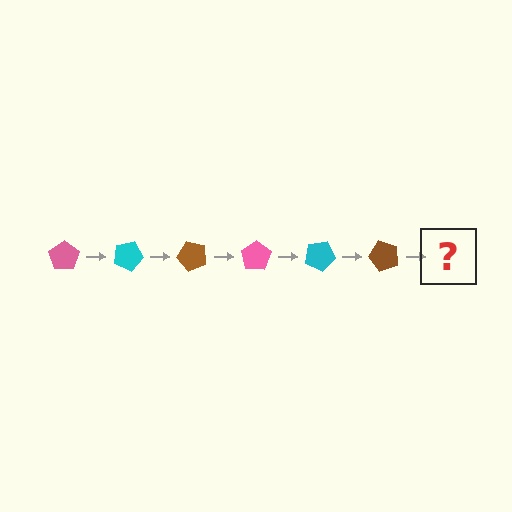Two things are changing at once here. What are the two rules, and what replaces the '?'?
The two rules are that it rotates 25 degrees each step and the color cycles through pink, cyan, and brown. The '?' should be a pink pentagon, rotated 150 degrees from the start.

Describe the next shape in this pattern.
It should be a pink pentagon, rotated 150 degrees from the start.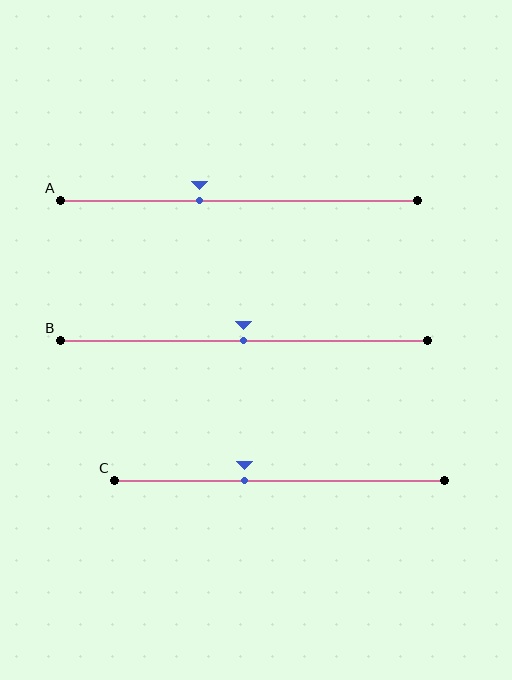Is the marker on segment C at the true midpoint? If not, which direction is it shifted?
No, the marker on segment C is shifted to the left by about 11% of the segment length.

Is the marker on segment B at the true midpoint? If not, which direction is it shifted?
Yes, the marker on segment B is at the true midpoint.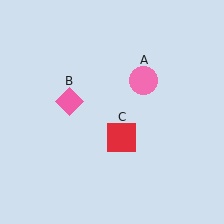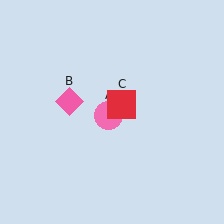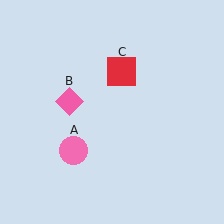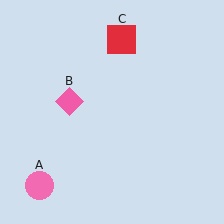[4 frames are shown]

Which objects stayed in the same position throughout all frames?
Pink diamond (object B) remained stationary.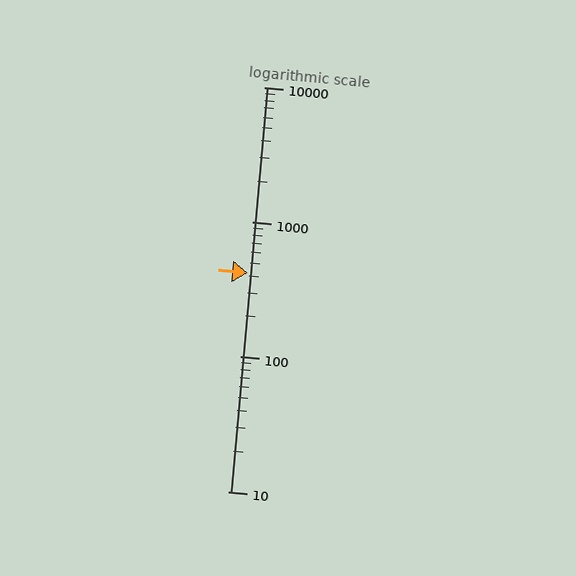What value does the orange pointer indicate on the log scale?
The pointer indicates approximately 420.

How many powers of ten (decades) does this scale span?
The scale spans 3 decades, from 10 to 10000.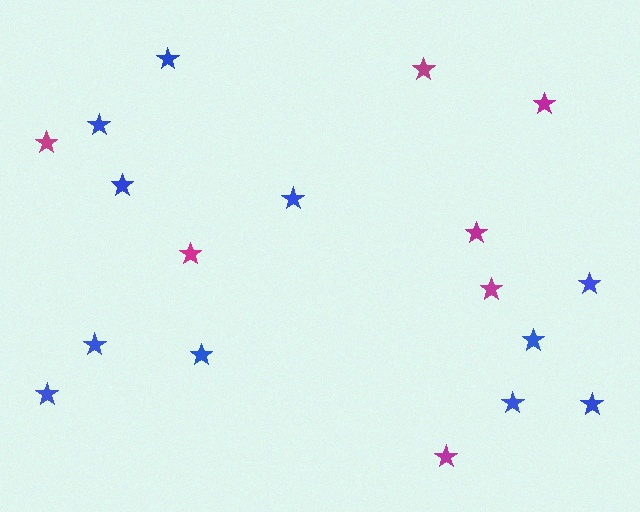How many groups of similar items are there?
There are 2 groups: one group of blue stars (11) and one group of magenta stars (7).